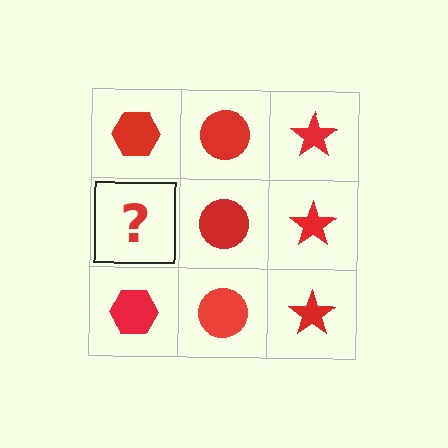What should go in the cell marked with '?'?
The missing cell should contain a red hexagon.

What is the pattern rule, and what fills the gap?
The rule is that each column has a consistent shape. The gap should be filled with a red hexagon.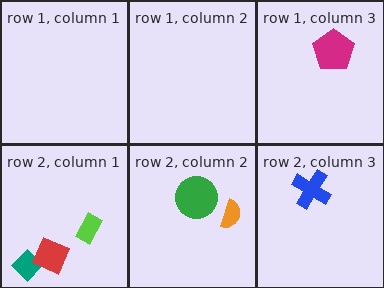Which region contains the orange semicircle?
The row 2, column 2 region.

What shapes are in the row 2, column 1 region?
The lime rectangle, the teal diamond, the red square.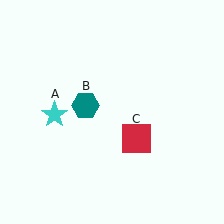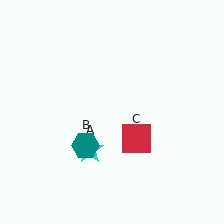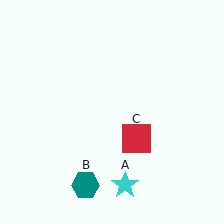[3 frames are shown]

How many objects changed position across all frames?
2 objects changed position: cyan star (object A), teal hexagon (object B).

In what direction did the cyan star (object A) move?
The cyan star (object A) moved down and to the right.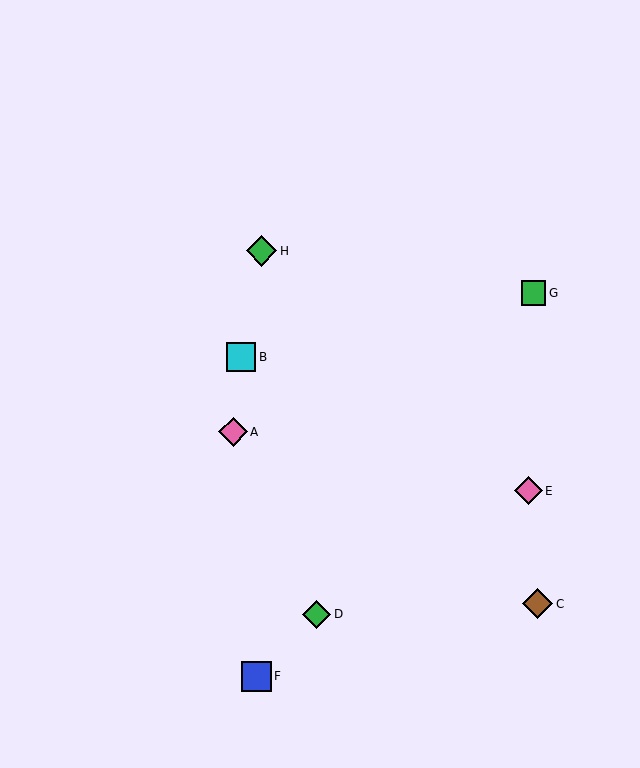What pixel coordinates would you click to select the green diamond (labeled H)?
Click at (261, 251) to select the green diamond H.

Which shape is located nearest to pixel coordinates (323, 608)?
The green diamond (labeled D) at (316, 614) is nearest to that location.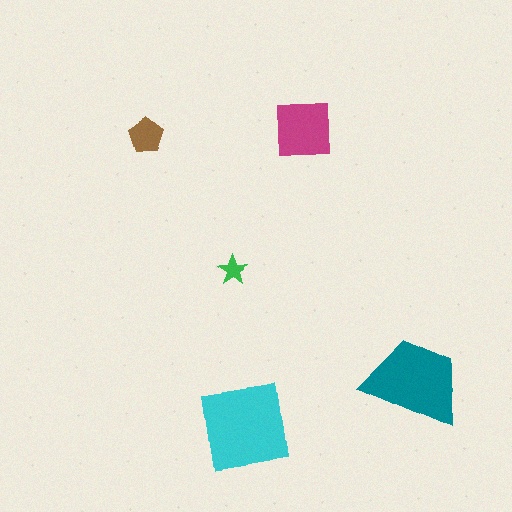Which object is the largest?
The cyan square.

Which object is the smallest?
The green star.